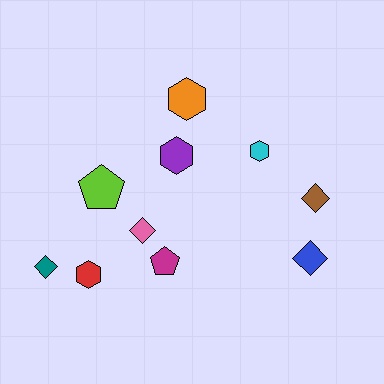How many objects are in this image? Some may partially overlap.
There are 10 objects.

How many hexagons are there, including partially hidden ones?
There are 4 hexagons.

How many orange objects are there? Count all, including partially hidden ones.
There is 1 orange object.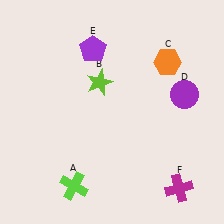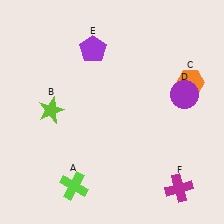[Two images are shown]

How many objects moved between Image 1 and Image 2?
2 objects moved between the two images.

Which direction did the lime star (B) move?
The lime star (B) moved left.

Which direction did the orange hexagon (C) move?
The orange hexagon (C) moved right.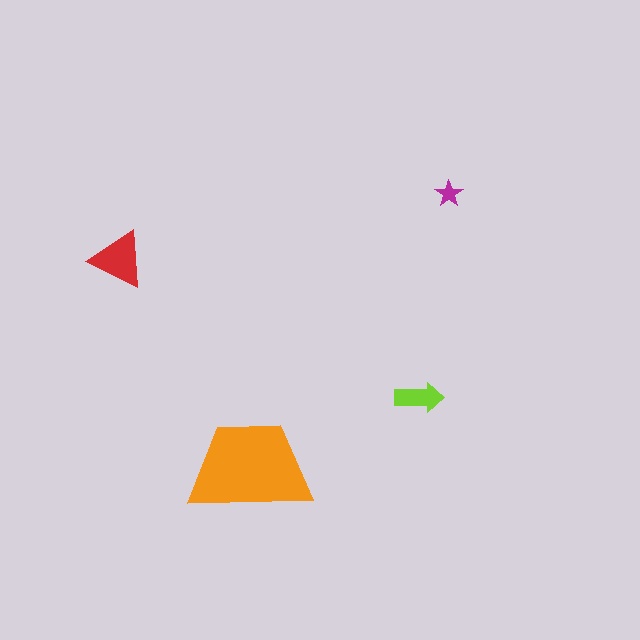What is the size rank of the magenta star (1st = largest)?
4th.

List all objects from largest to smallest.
The orange trapezoid, the red triangle, the lime arrow, the magenta star.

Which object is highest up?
The magenta star is topmost.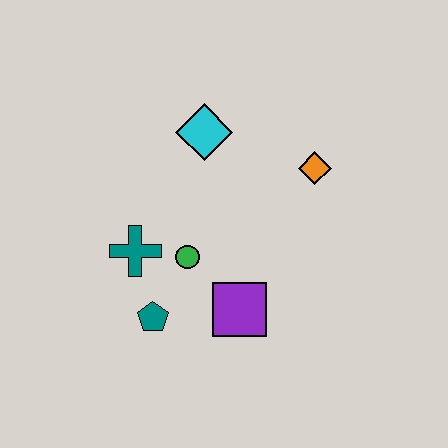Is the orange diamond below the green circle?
No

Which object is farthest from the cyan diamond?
The teal pentagon is farthest from the cyan diamond.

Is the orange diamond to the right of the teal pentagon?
Yes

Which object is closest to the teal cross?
The green circle is closest to the teal cross.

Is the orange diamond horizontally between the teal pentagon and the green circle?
No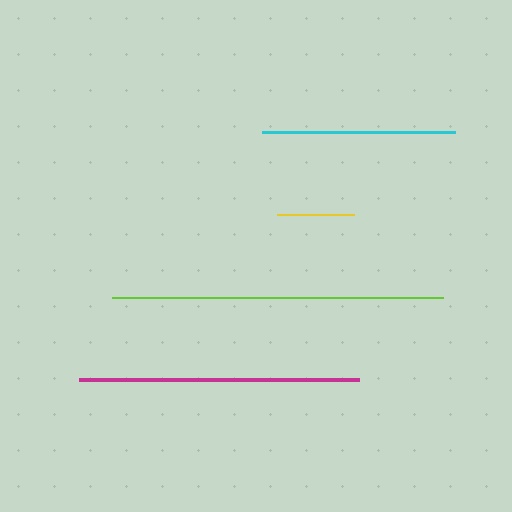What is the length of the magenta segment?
The magenta segment is approximately 280 pixels long.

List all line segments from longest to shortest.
From longest to shortest: lime, magenta, cyan, yellow.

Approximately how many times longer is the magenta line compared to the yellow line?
The magenta line is approximately 3.6 times the length of the yellow line.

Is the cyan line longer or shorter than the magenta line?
The magenta line is longer than the cyan line.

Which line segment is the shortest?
The yellow line is the shortest at approximately 78 pixels.